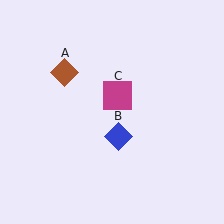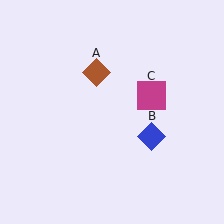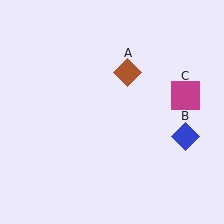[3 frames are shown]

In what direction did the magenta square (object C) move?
The magenta square (object C) moved right.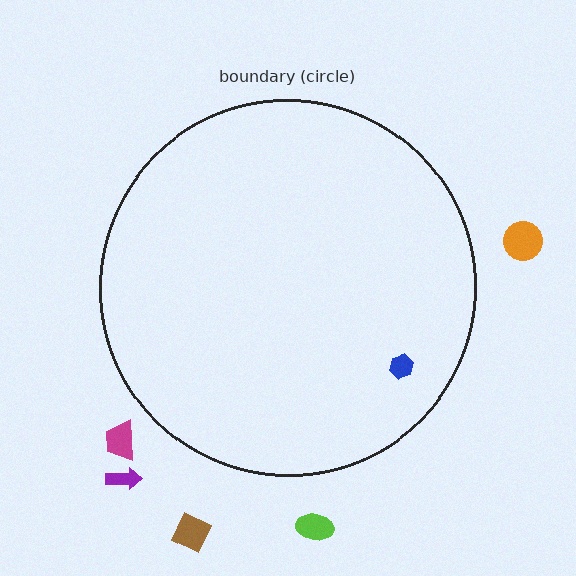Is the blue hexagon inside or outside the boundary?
Inside.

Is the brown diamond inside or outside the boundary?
Outside.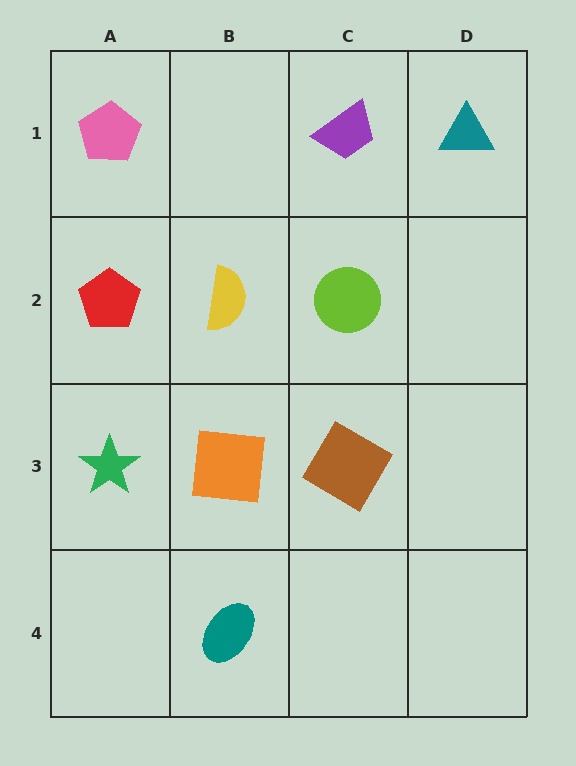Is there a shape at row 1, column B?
No, that cell is empty.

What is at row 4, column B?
A teal ellipse.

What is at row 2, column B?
A yellow semicircle.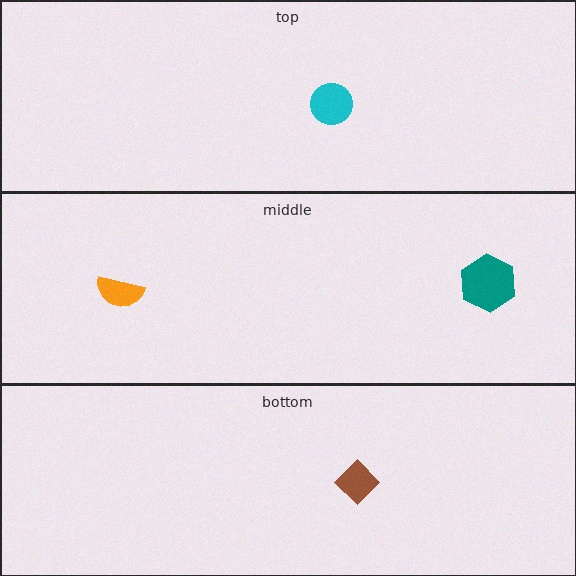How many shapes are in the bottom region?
1.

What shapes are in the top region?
The cyan circle.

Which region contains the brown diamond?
The bottom region.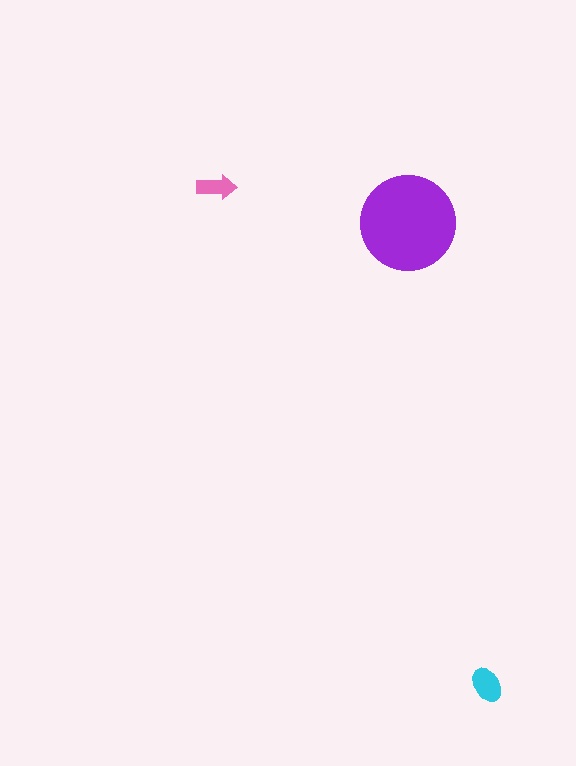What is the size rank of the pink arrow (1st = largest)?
3rd.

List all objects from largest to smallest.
The purple circle, the cyan ellipse, the pink arrow.